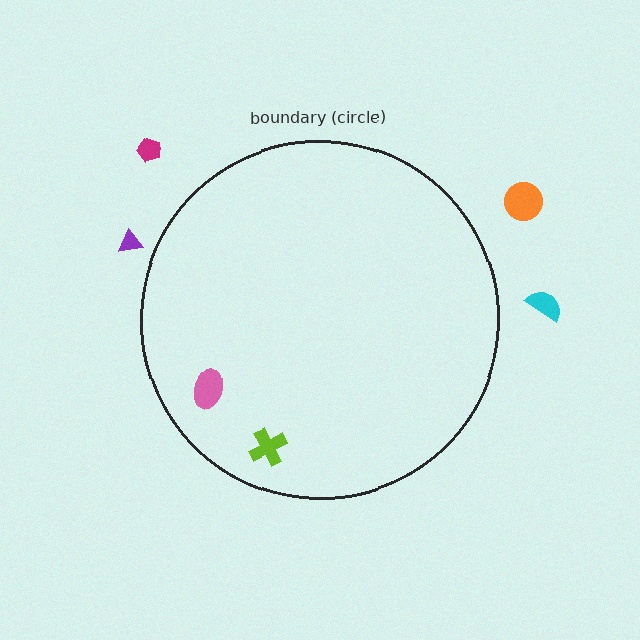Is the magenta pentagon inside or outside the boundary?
Outside.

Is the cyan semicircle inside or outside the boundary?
Outside.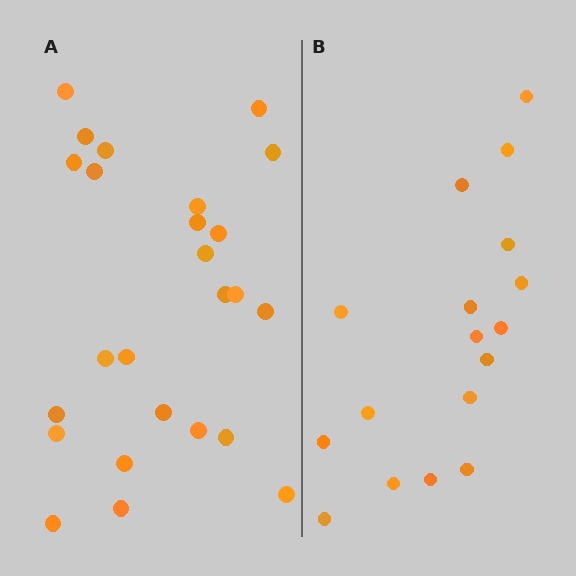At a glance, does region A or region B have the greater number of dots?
Region A (the left region) has more dots.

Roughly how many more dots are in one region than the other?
Region A has roughly 8 or so more dots than region B.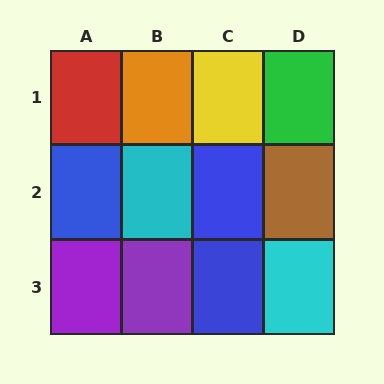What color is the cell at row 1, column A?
Red.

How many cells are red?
1 cell is red.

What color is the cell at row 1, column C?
Yellow.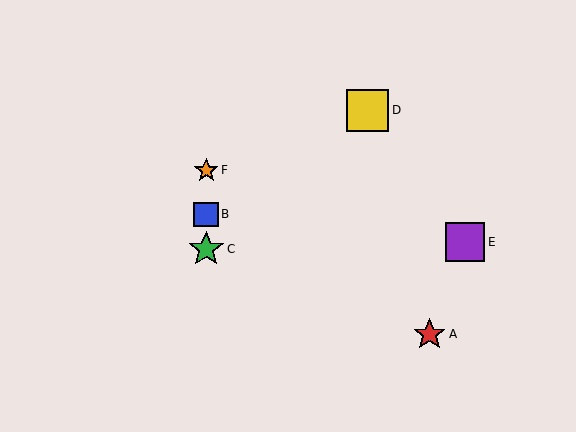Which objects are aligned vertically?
Objects B, C, F are aligned vertically.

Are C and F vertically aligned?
Yes, both are at x≈206.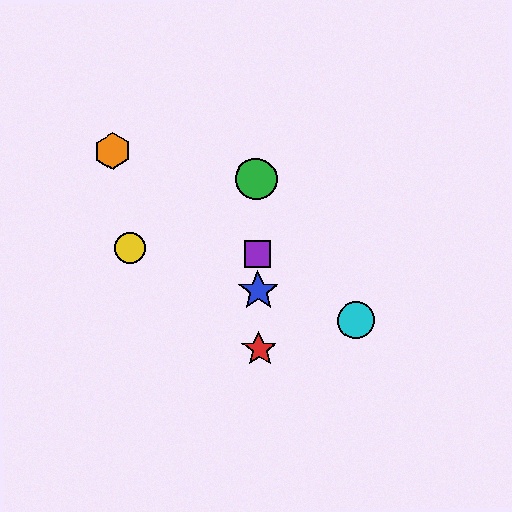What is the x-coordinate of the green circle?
The green circle is at x≈256.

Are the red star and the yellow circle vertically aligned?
No, the red star is at x≈259 and the yellow circle is at x≈130.